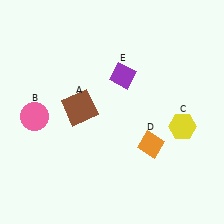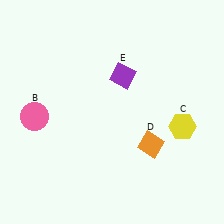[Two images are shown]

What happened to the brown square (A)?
The brown square (A) was removed in Image 2. It was in the top-left area of Image 1.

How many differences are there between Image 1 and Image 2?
There is 1 difference between the two images.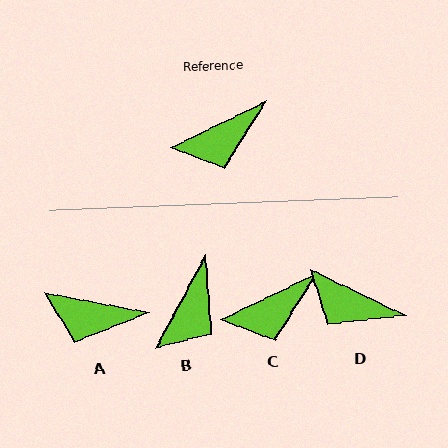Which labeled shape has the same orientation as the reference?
C.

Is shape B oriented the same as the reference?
No, it is off by about 36 degrees.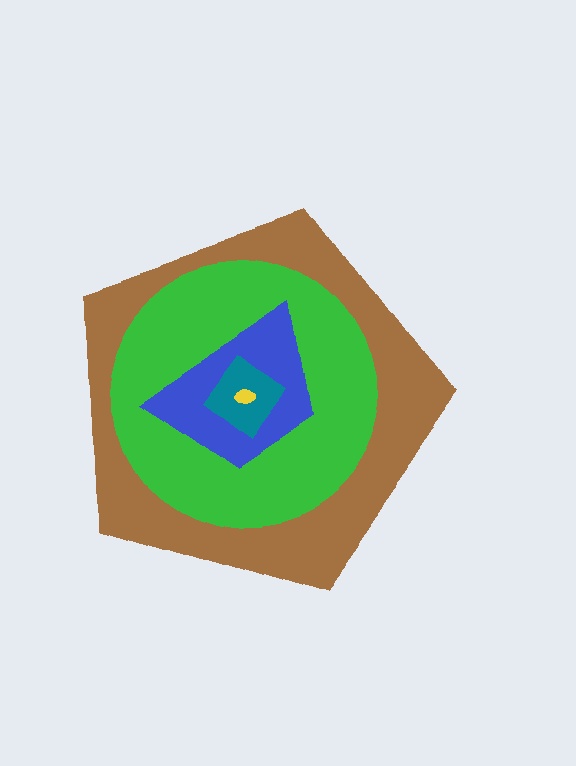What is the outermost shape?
The brown pentagon.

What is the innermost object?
The yellow ellipse.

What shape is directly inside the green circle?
The blue trapezoid.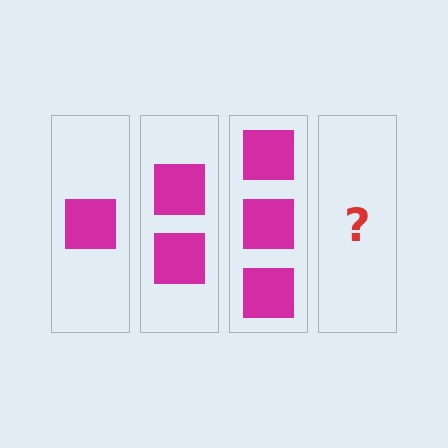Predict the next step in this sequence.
The next step is 4 squares.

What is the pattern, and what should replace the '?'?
The pattern is that each step adds one more square. The '?' should be 4 squares.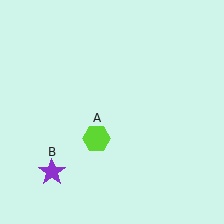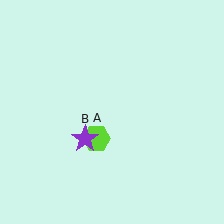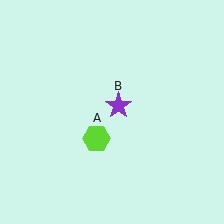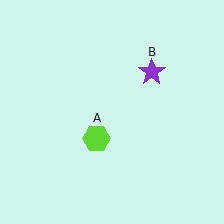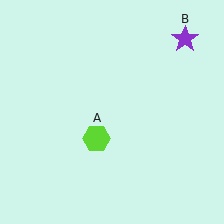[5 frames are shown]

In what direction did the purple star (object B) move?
The purple star (object B) moved up and to the right.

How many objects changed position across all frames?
1 object changed position: purple star (object B).